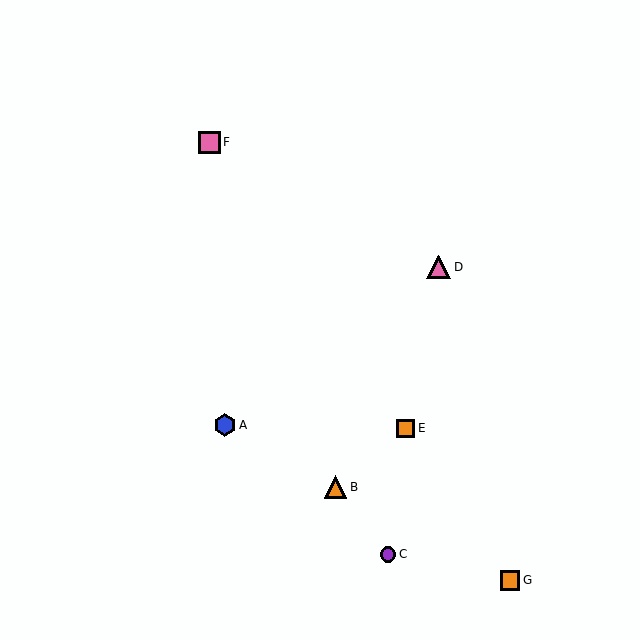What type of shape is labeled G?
Shape G is an orange square.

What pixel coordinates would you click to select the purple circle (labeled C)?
Click at (388, 554) to select the purple circle C.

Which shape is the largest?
The pink triangle (labeled D) is the largest.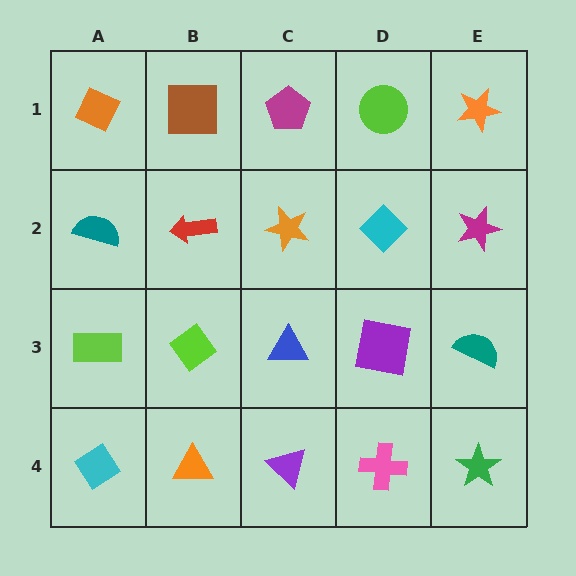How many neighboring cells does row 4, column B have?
3.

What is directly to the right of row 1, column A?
A brown square.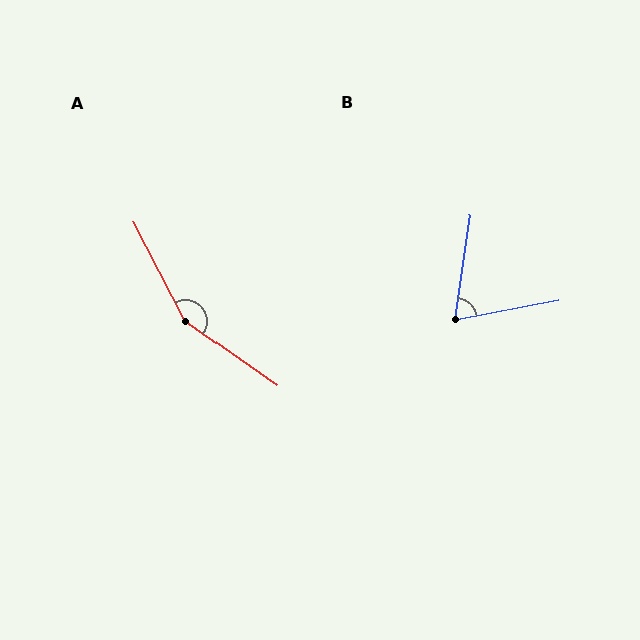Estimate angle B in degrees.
Approximately 71 degrees.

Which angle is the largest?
A, at approximately 153 degrees.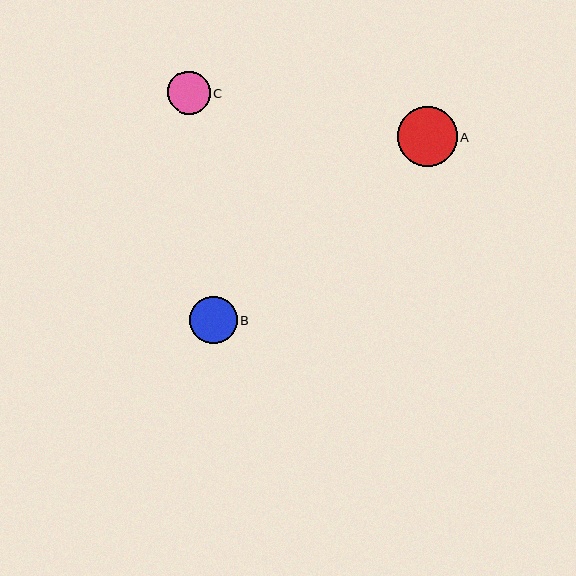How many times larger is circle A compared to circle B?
Circle A is approximately 1.3 times the size of circle B.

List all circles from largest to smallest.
From largest to smallest: A, B, C.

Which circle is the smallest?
Circle C is the smallest with a size of approximately 43 pixels.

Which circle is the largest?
Circle A is the largest with a size of approximately 60 pixels.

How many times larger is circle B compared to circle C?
Circle B is approximately 1.1 times the size of circle C.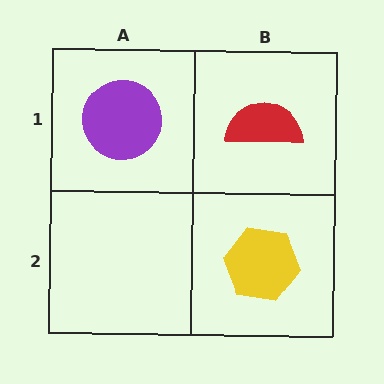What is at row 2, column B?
A yellow hexagon.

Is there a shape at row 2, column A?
No, that cell is empty.